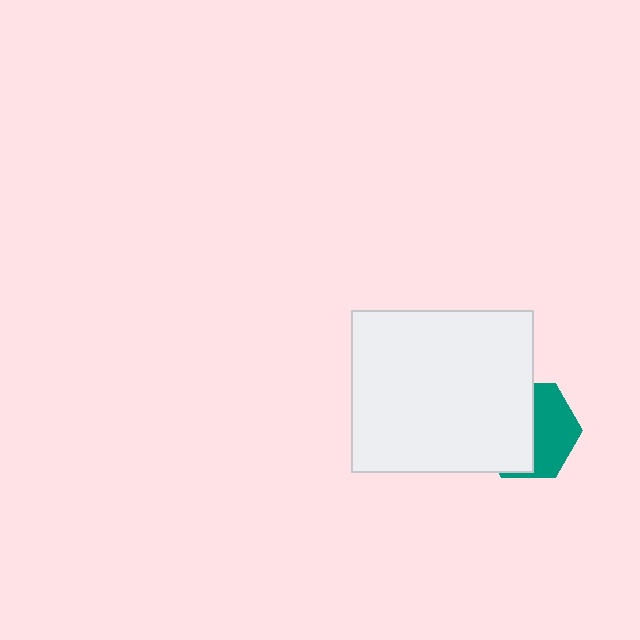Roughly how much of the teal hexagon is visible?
About half of it is visible (roughly 46%).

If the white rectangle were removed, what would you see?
You would see the complete teal hexagon.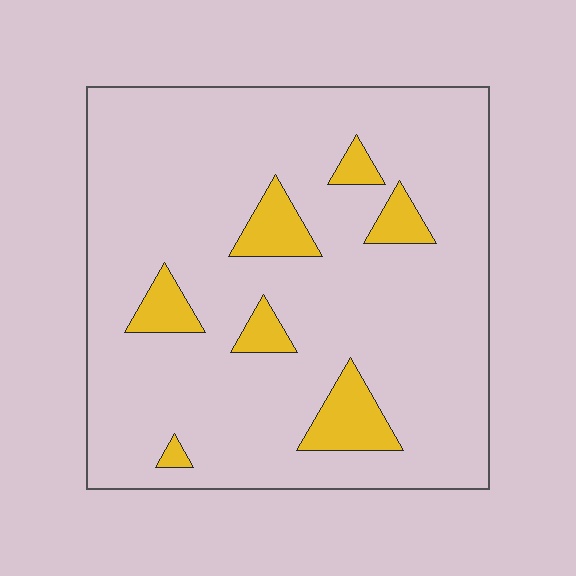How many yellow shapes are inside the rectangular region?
7.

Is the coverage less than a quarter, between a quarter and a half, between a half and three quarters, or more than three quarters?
Less than a quarter.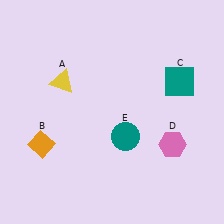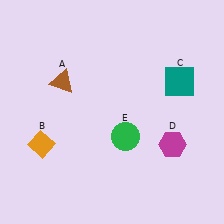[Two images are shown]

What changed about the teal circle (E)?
In Image 1, E is teal. In Image 2, it changed to green.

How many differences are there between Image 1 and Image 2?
There are 3 differences between the two images.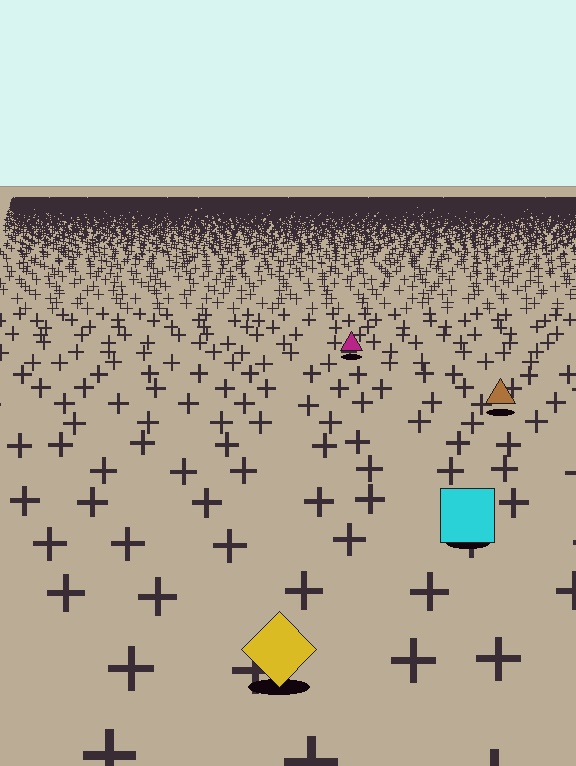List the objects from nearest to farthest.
From nearest to farthest: the yellow diamond, the cyan square, the brown triangle, the magenta triangle.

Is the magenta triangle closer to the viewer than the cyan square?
No. The cyan square is closer — you can tell from the texture gradient: the ground texture is coarser near it.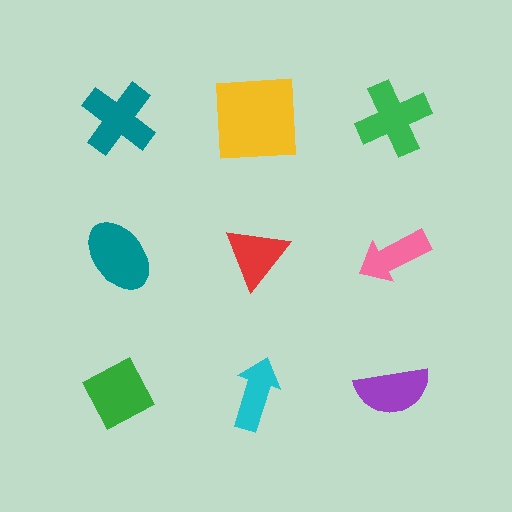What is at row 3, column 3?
A purple semicircle.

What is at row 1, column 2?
A yellow square.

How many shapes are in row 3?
3 shapes.